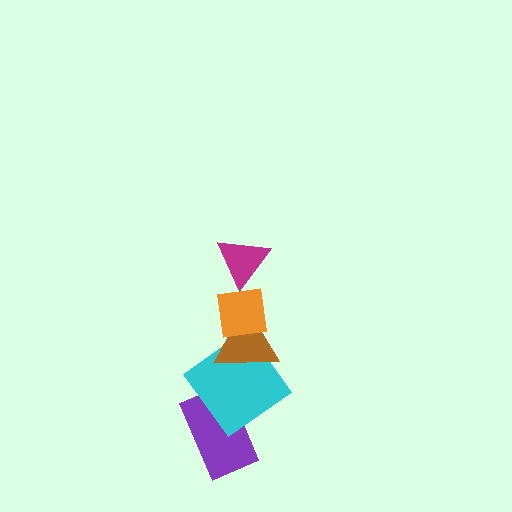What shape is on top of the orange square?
The magenta triangle is on top of the orange square.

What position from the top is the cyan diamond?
The cyan diamond is 4th from the top.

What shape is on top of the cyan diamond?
The brown triangle is on top of the cyan diamond.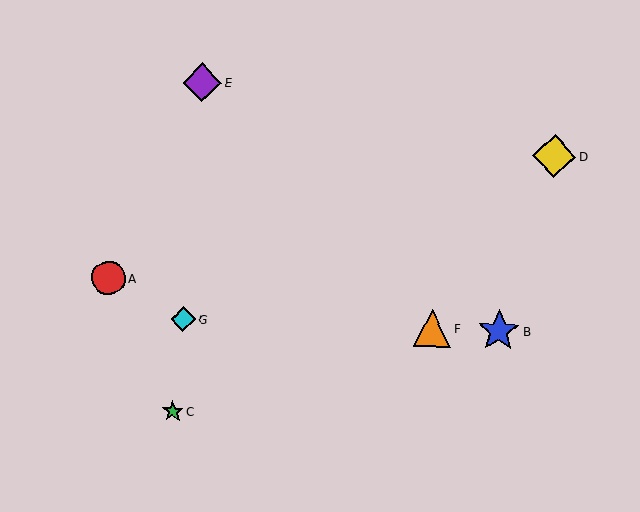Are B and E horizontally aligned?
No, B is at y≈331 and E is at y≈82.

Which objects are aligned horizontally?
Objects B, F, G are aligned horizontally.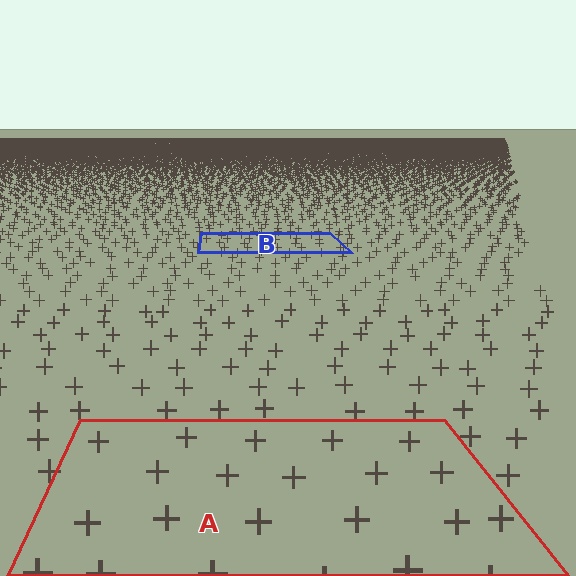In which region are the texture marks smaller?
The texture marks are smaller in region B, because it is farther away.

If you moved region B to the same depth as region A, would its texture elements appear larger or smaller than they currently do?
They would appear larger. At a closer depth, the same texture elements are projected at a bigger on-screen size.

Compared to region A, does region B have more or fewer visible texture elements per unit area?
Region B has more texture elements per unit area — they are packed more densely because it is farther away.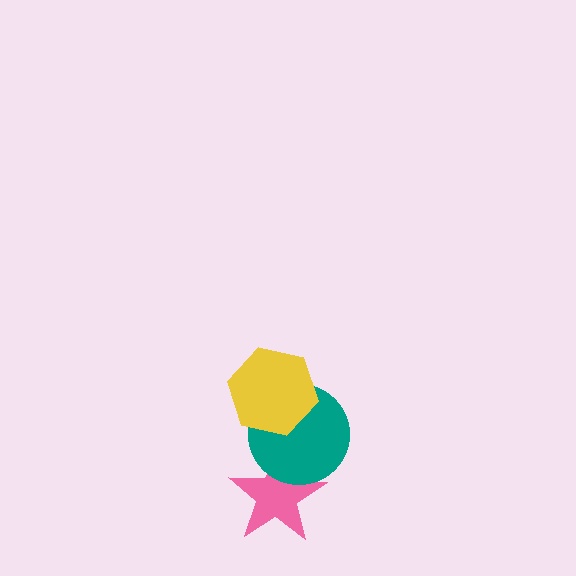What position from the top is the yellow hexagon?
The yellow hexagon is 1st from the top.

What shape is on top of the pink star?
The teal circle is on top of the pink star.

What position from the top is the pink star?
The pink star is 3rd from the top.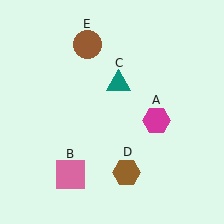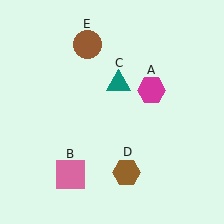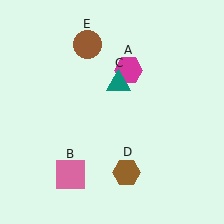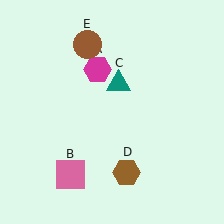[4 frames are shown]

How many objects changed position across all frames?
1 object changed position: magenta hexagon (object A).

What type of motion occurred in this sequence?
The magenta hexagon (object A) rotated counterclockwise around the center of the scene.